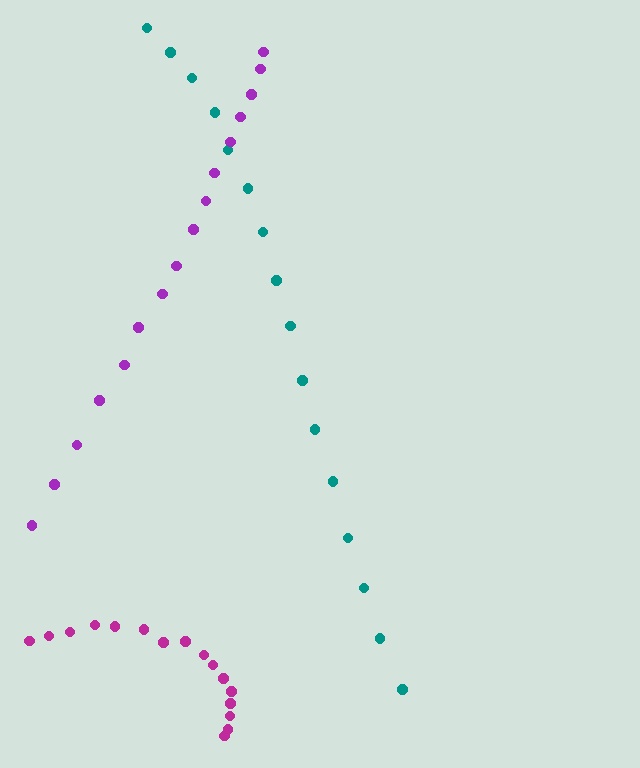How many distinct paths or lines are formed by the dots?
There are 3 distinct paths.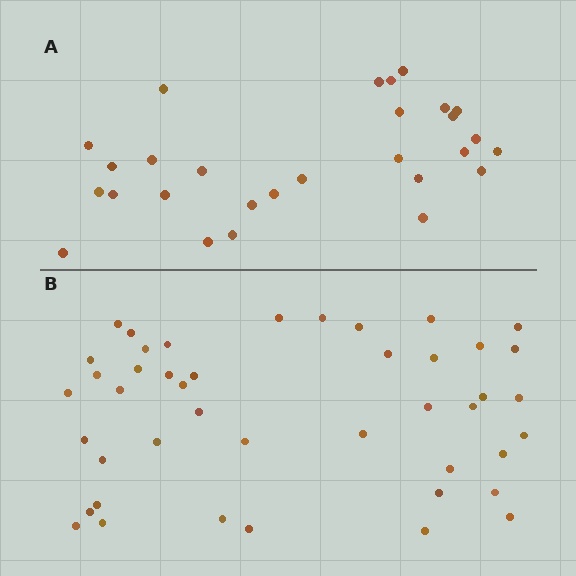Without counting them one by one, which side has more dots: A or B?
Region B (the bottom region) has more dots.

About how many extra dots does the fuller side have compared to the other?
Region B has approximately 15 more dots than region A.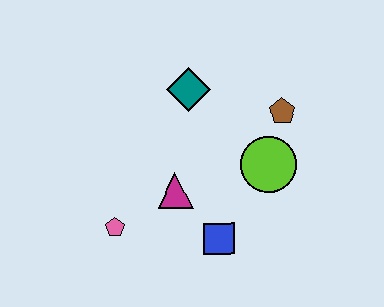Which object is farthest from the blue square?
The teal diamond is farthest from the blue square.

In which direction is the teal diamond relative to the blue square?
The teal diamond is above the blue square.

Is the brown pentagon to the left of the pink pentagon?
No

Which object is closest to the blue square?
The magenta triangle is closest to the blue square.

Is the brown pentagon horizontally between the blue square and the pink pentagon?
No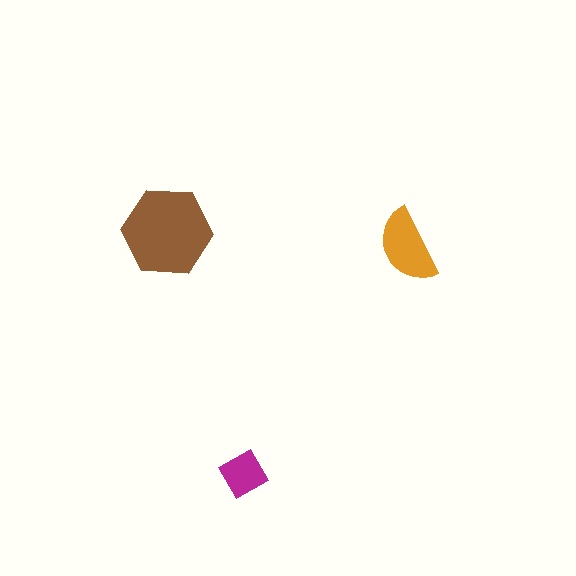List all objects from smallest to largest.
The magenta diamond, the orange semicircle, the brown hexagon.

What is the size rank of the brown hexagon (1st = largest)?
1st.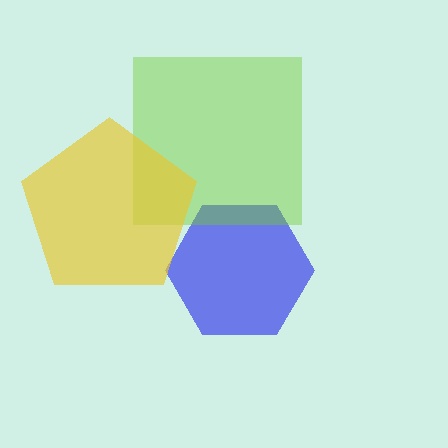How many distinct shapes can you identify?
There are 3 distinct shapes: a blue hexagon, a lime square, a yellow pentagon.